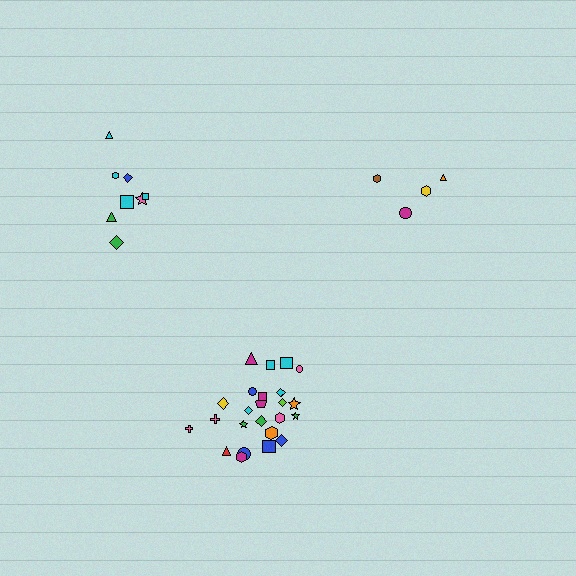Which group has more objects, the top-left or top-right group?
The top-left group.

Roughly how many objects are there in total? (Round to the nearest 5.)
Roughly 35 objects in total.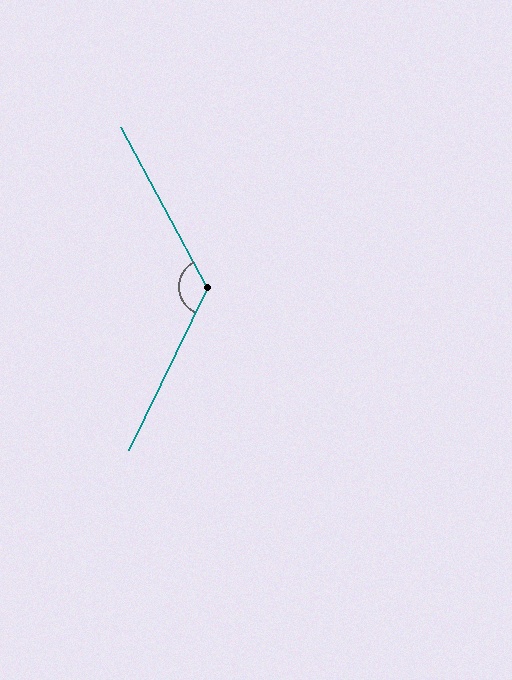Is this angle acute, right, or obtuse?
It is obtuse.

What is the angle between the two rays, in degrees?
Approximately 126 degrees.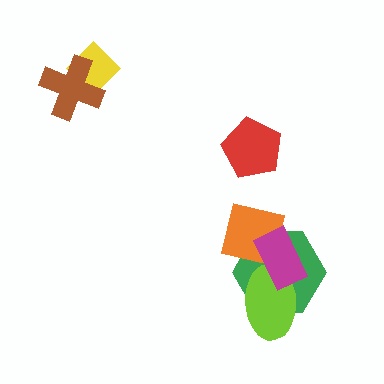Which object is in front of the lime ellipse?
The magenta rectangle is in front of the lime ellipse.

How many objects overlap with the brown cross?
1 object overlaps with the brown cross.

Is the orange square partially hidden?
Yes, it is partially covered by another shape.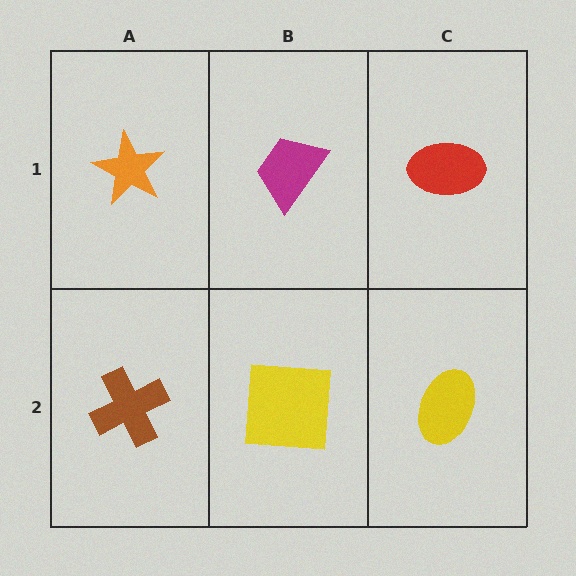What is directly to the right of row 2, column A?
A yellow square.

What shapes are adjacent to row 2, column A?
An orange star (row 1, column A), a yellow square (row 2, column B).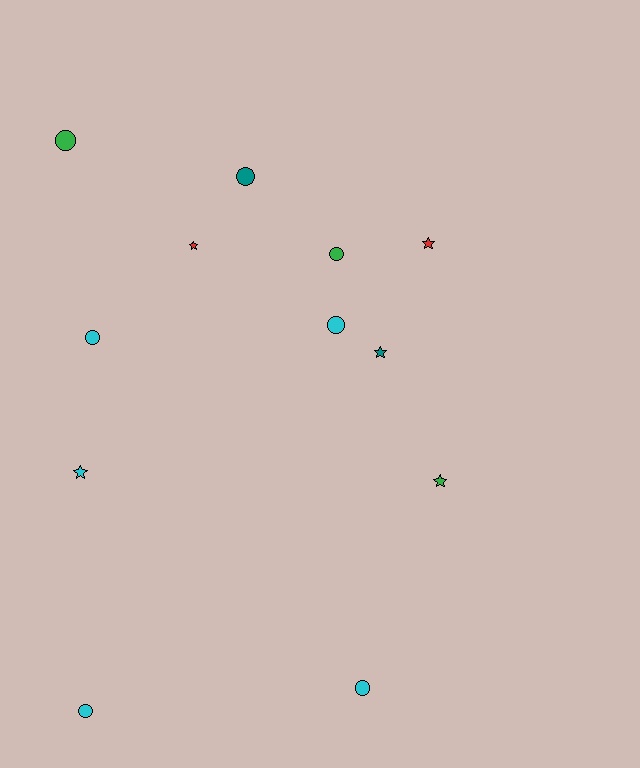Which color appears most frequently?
Cyan, with 5 objects.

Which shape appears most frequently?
Circle, with 7 objects.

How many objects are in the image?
There are 12 objects.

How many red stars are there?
There are 2 red stars.